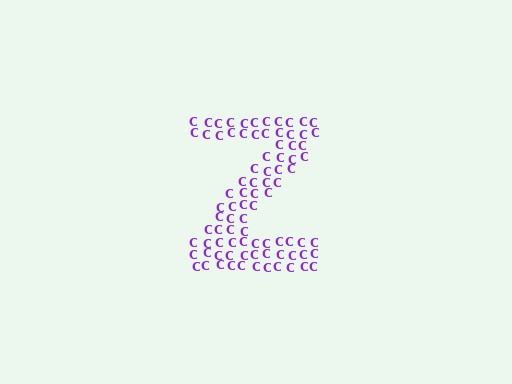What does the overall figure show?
The overall figure shows the letter Z.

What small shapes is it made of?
It is made of small letter C's.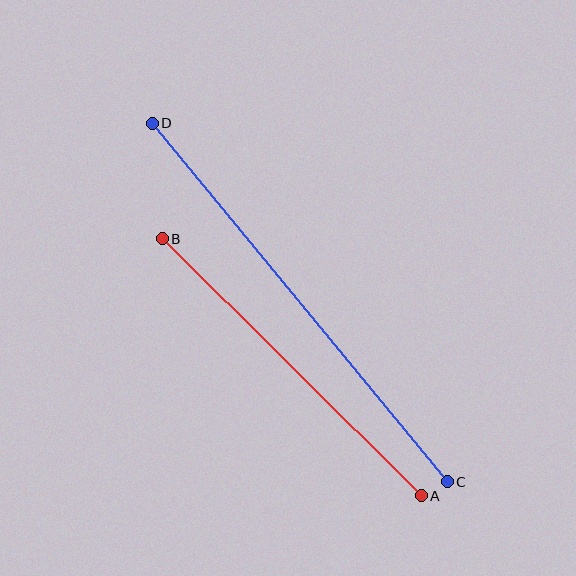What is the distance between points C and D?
The distance is approximately 464 pixels.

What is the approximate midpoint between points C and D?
The midpoint is at approximately (300, 302) pixels.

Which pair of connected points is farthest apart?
Points C and D are farthest apart.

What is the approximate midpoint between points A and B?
The midpoint is at approximately (292, 367) pixels.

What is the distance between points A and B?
The distance is approximately 365 pixels.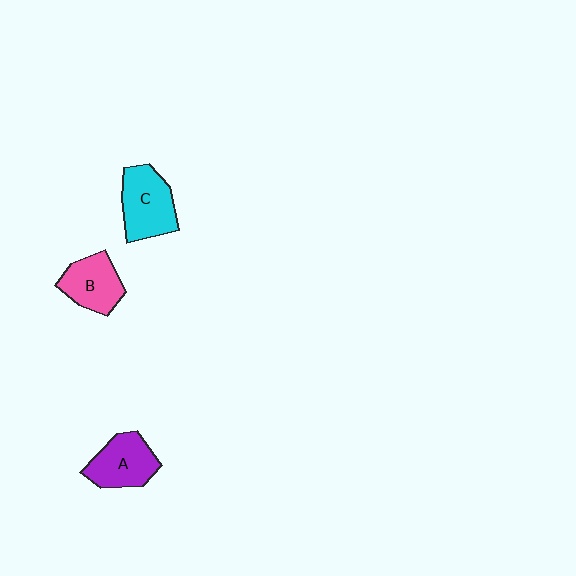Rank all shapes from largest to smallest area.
From largest to smallest: C (cyan), A (purple), B (pink).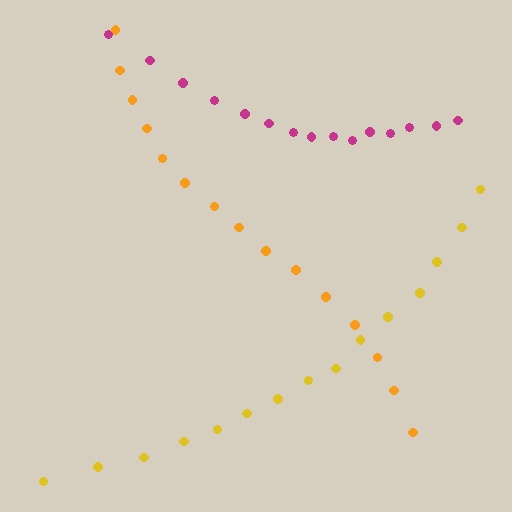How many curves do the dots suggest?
There are 3 distinct paths.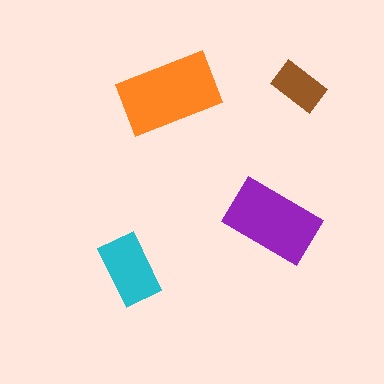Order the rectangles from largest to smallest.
the orange one, the purple one, the cyan one, the brown one.